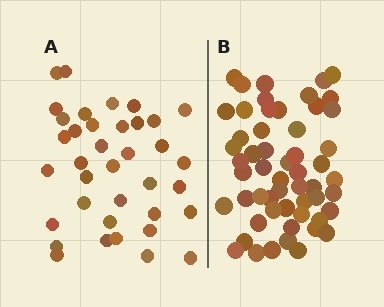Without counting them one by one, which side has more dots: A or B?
Region B (the right region) has more dots.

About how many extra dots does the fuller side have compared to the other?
Region B has approximately 20 more dots than region A.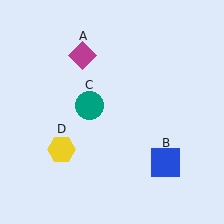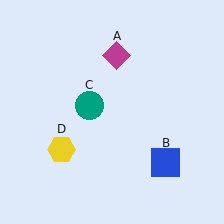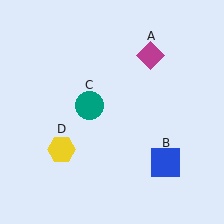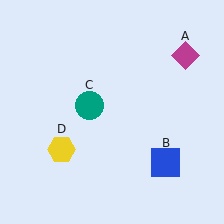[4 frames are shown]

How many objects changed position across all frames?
1 object changed position: magenta diamond (object A).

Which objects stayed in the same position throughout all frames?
Blue square (object B) and teal circle (object C) and yellow hexagon (object D) remained stationary.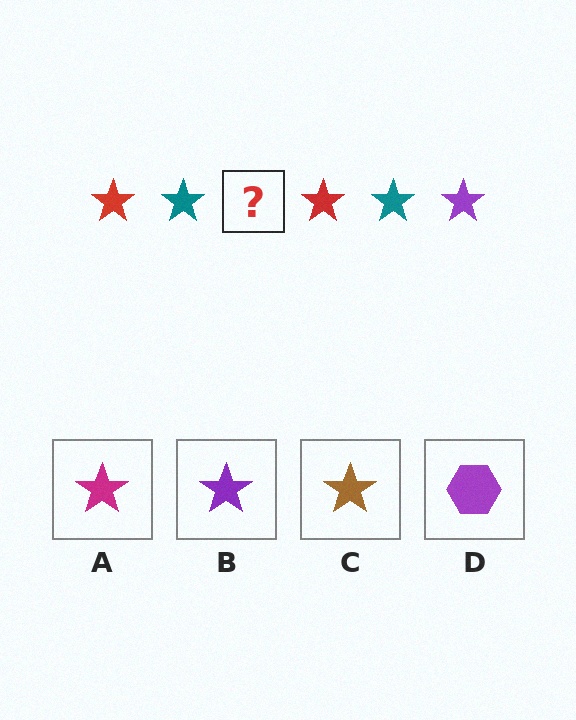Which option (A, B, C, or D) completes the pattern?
B.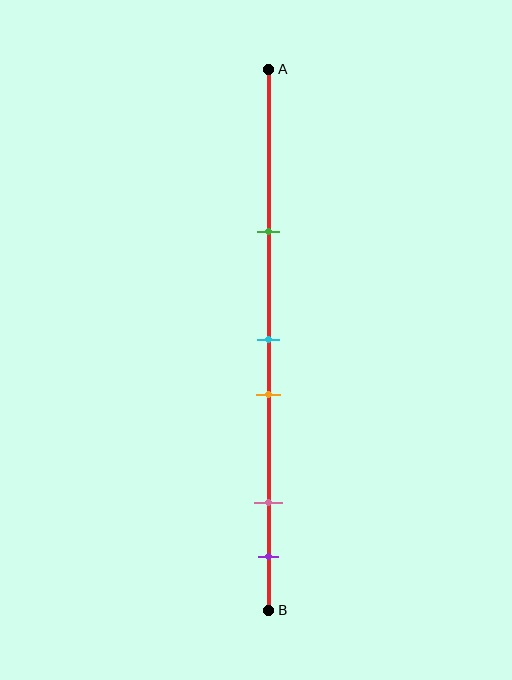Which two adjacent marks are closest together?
The cyan and orange marks are the closest adjacent pair.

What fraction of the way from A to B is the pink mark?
The pink mark is approximately 80% (0.8) of the way from A to B.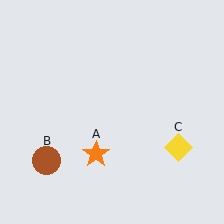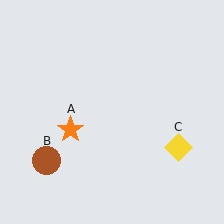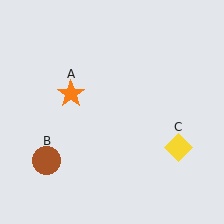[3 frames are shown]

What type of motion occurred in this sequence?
The orange star (object A) rotated clockwise around the center of the scene.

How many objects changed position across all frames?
1 object changed position: orange star (object A).